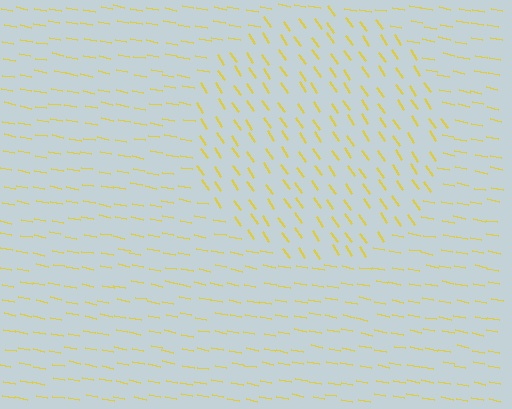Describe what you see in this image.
The image is filled with small yellow line segments. A circle region in the image has lines oriented differently from the surrounding lines, creating a visible texture boundary.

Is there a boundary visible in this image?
Yes, there is a texture boundary formed by a change in line orientation.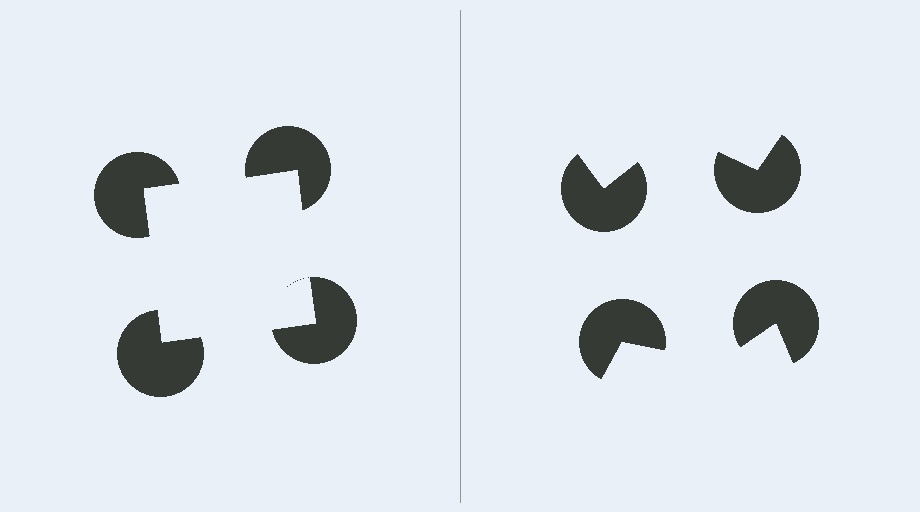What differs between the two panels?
The pac-man discs are positioned identically on both sides; only the wedge orientations differ. On the left they align to a square; on the right they are misaligned.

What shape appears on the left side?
An illusory square.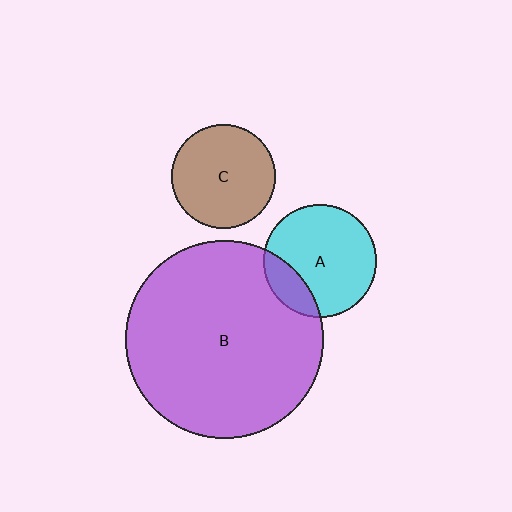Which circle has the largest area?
Circle B (purple).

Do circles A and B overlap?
Yes.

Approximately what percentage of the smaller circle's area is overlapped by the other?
Approximately 20%.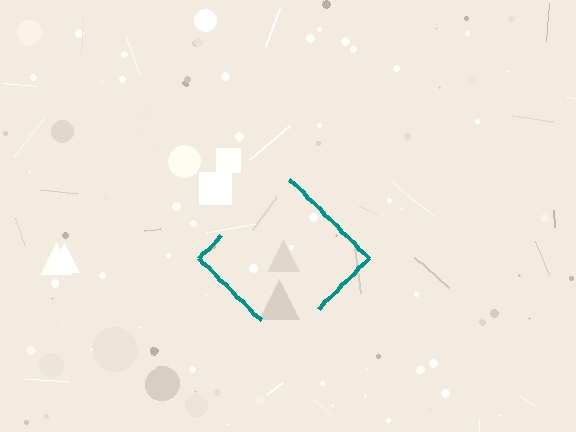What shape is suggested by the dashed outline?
The dashed outline suggests a diamond.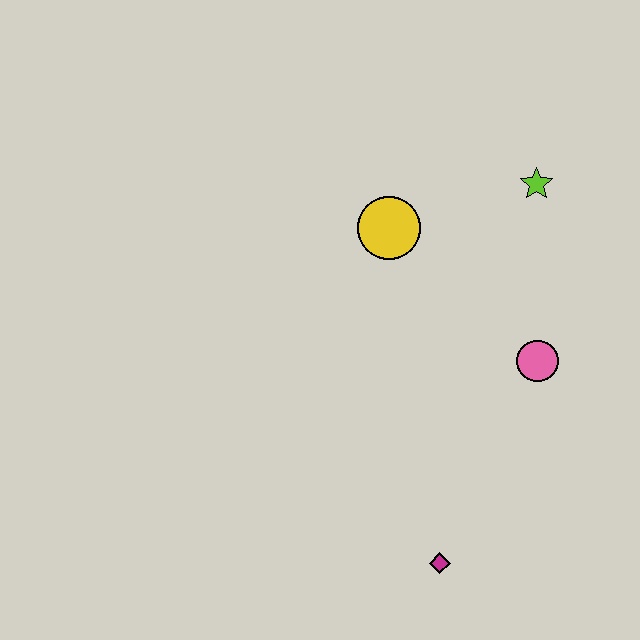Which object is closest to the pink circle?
The lime star is closest to the pink circle.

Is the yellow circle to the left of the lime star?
Yes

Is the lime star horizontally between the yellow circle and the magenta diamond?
No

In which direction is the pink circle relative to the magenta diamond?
The pink circle is above the magenta diamond.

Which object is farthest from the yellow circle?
The magenta diamond is farthest from the yellow circle.